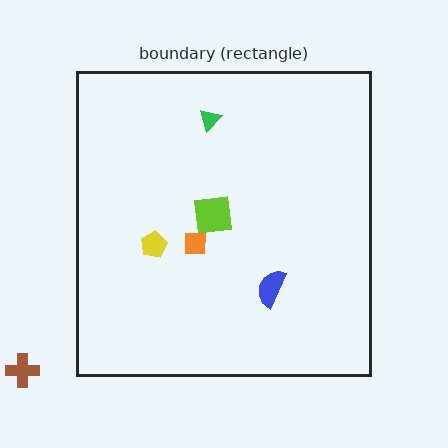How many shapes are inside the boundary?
5 inside, 1 outside.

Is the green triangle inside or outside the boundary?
Inside.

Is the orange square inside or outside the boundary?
Inside.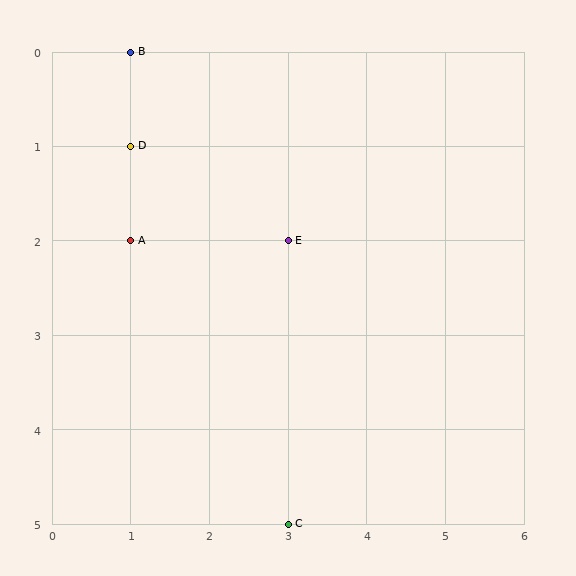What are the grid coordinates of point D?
Point D is at grid coordinates (1, 1).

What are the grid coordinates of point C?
Point C is at grid coordinates (3, 5).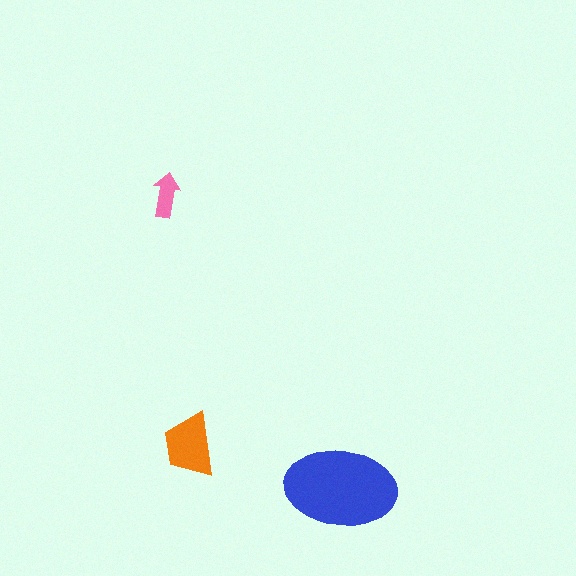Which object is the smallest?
The pink arrow.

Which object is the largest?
The blue ellipse.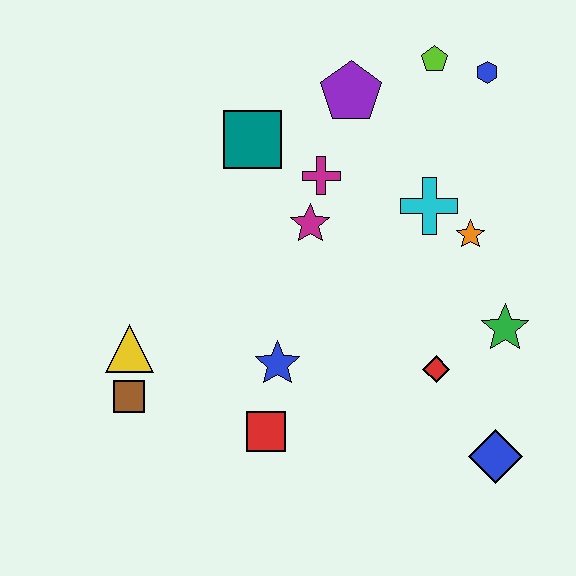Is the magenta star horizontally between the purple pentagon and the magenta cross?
No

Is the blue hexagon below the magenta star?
No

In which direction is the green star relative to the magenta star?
The green star is to the right of the magenta star.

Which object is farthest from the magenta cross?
The blue diamond is farthest from the magenta cross.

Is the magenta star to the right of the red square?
Yes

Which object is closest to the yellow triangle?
The brown square is closest to the yellow triangle.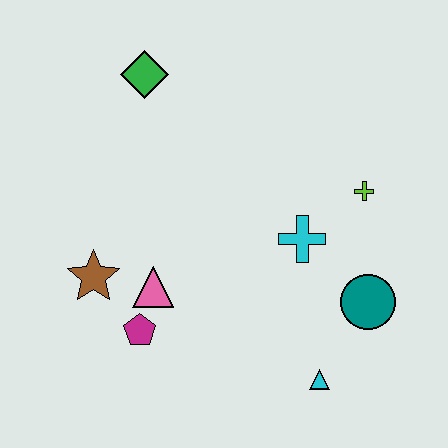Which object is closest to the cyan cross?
The lime cross is closest to the cyan cross.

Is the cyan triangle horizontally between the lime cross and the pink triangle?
Yes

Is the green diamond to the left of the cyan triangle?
Yes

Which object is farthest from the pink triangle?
The lime cross is farthest from the pink triangle.